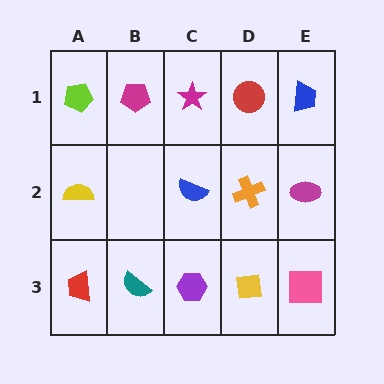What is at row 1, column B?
A magenta pentagon.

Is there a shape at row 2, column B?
No, that cell is empty.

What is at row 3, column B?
A teal semicircle.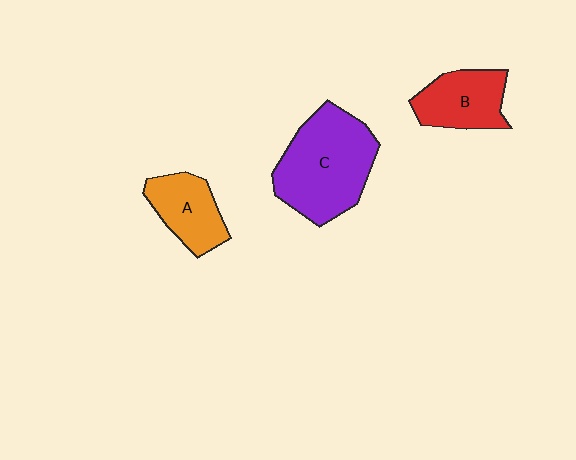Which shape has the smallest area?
Shape A (orange).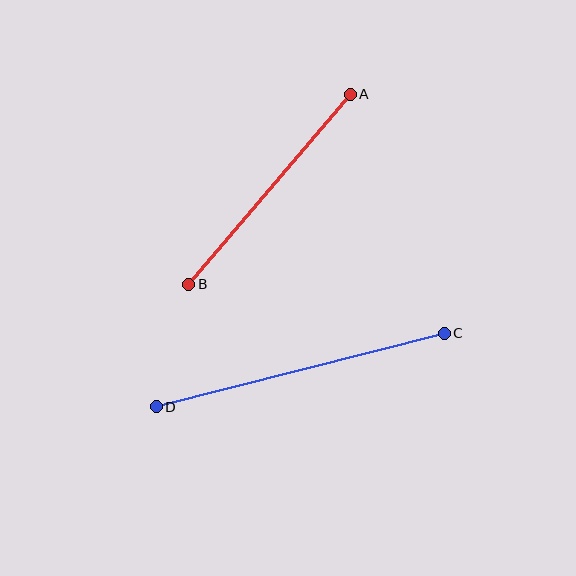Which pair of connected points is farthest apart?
Points C and D are farthest apart.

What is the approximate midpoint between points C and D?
The midpoint is at approximately (300, 370) pixels.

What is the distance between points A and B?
The distance is approximately 249 pixels.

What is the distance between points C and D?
The distance is approximately 297 pixels.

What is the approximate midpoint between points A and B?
The midpoint is at approximately (270, 189) pixels.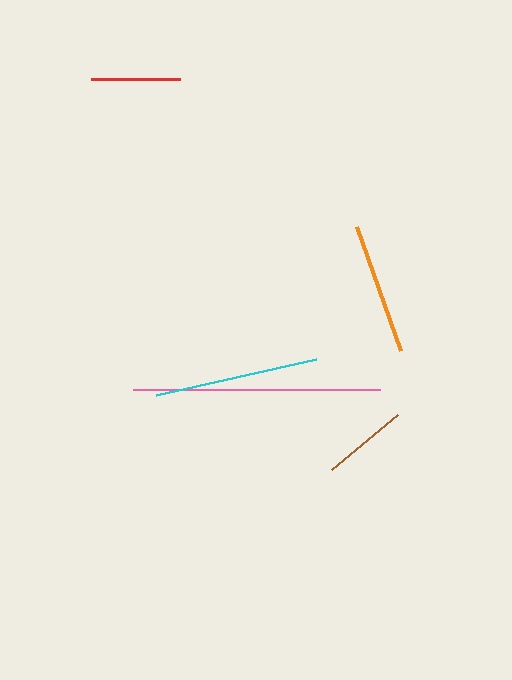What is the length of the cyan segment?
The cyan segment is approximately 164 pixels long.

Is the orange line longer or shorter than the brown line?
The orange line is longer than the brown line.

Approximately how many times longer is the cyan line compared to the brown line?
The cyan line is approximately 1.9 times the length of the brown line.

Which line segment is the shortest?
The brown line is the shortest at approximately 86 pixels.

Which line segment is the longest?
The pink line is the longest at approximately 247 pixels.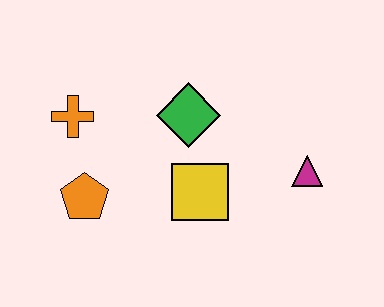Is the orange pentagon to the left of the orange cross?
No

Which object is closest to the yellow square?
The green diamond is closest to the yellow square.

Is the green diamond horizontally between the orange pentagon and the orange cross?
No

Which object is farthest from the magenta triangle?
The orange cross is farthest from the magenta triangle.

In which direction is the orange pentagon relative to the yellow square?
The orange pentagon is to the left of the yellow square.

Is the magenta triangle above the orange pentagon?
Yes